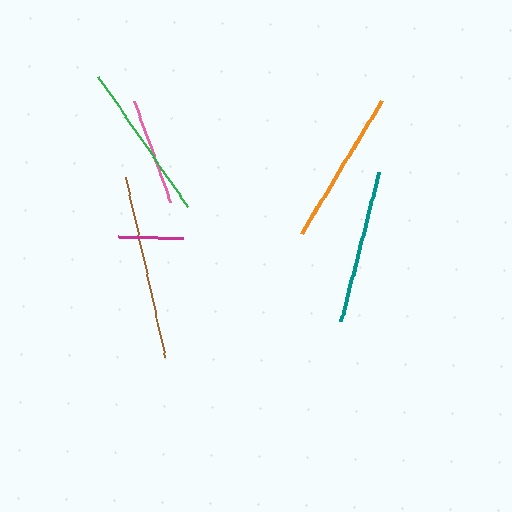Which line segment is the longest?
The brown line is the longest at approximately 184 pixels.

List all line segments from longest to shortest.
From longest to shortest: brown, green, orange, teal, pink, magenta.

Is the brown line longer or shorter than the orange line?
The brown line is longer than the orange line.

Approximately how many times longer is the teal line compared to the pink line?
The teal line is approximately 1.4 times the length of the pink line.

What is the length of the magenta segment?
The magenta segment is approximately 65 pixels long.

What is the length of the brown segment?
The brown segment is approximately 184 pixels long.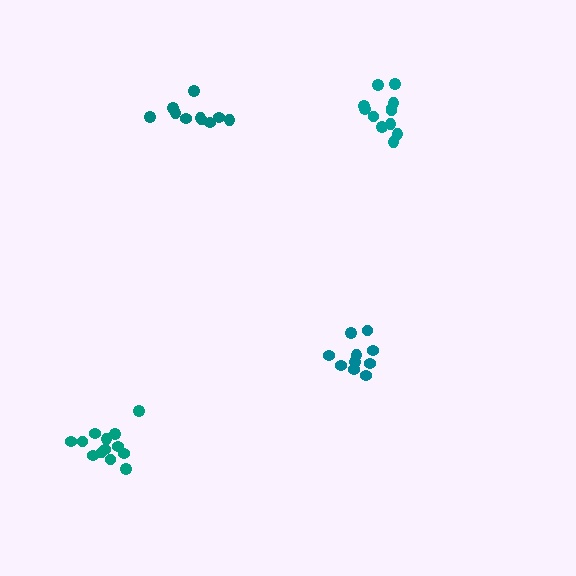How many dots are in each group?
Group 1: 13 dots, Group 2: 10 dots, Group 3: 10 dots, Group 4: 12 dots (45 total).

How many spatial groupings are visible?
There are 4 spatial groupings.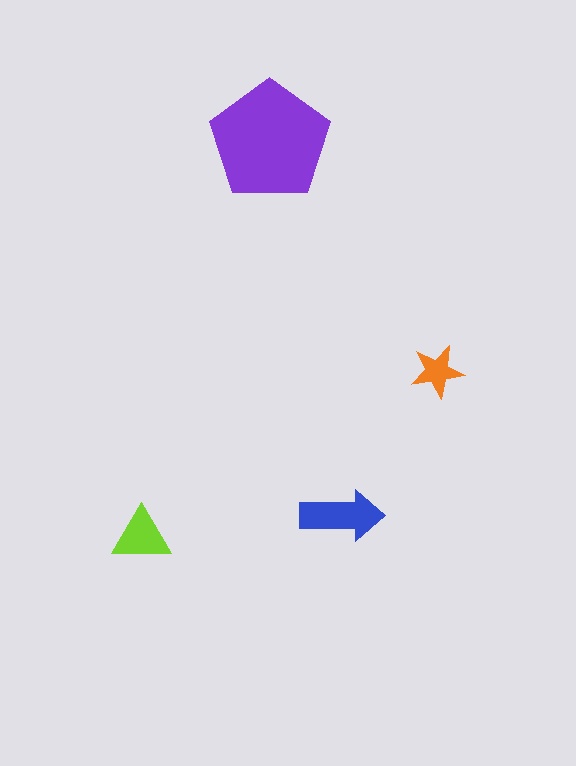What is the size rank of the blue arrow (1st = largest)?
2nd.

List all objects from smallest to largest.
The orange star, the lime triangle, the blue arrow, the purple pentagon.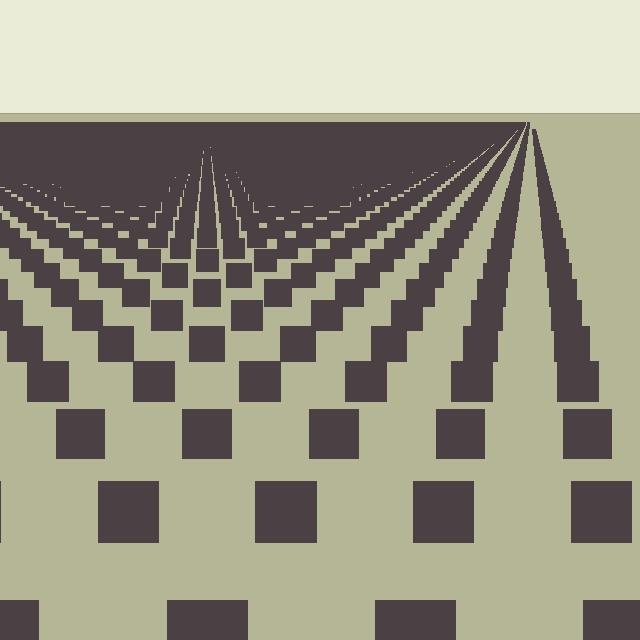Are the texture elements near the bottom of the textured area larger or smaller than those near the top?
Larger. Near the bottom, elements are closer to the viewer and appear at a bigger on-screen size.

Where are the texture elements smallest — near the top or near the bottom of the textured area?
Near the top.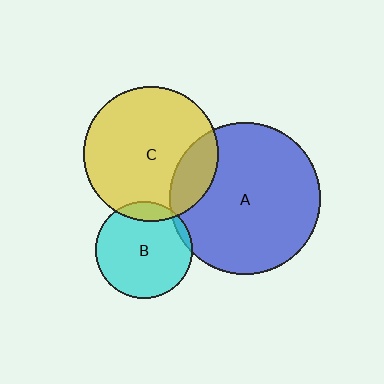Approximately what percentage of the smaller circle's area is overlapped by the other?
Approximately 10%.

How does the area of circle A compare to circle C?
Approximately 1.3 times.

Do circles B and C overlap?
Yes.